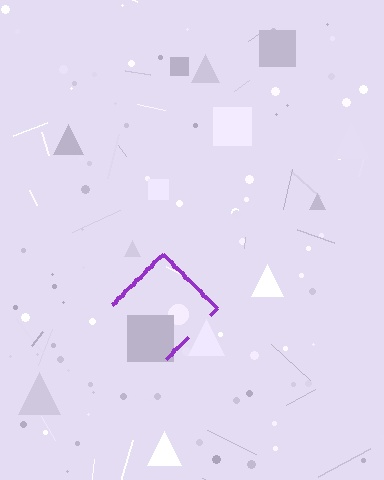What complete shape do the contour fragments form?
The contour fragments form a diamond.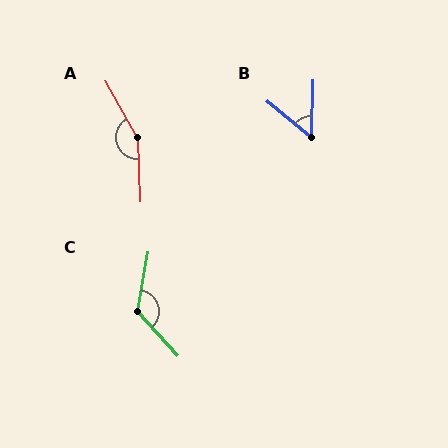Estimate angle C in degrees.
Approximately 127 degrees.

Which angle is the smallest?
B, at approximately 52 degrees.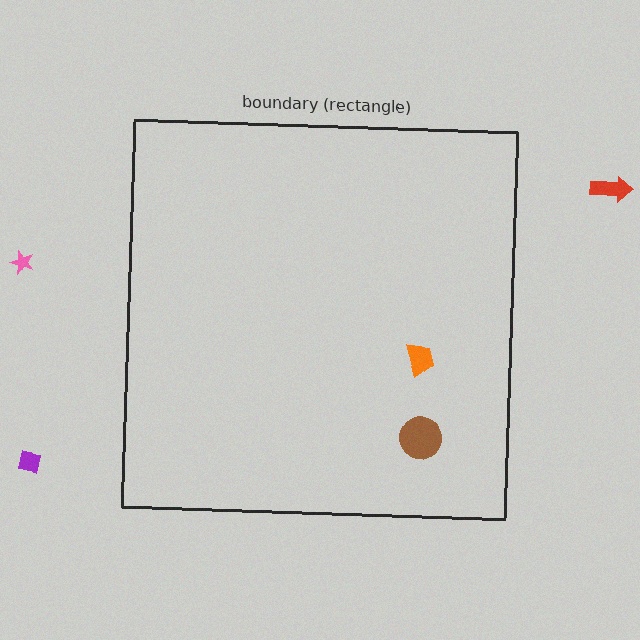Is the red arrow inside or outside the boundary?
Outside.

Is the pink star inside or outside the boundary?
Outside.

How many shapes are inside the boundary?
2 inside, 3 outside.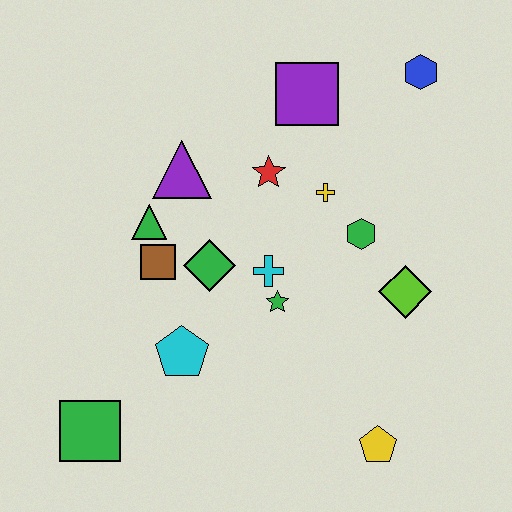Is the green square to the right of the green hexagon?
No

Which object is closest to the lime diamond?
The green hexagon is closest to the lime diamond.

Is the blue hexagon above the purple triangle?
Yes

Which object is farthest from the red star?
The green square is farthest from the red star.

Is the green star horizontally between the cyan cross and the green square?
No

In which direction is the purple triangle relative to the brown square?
The purple triangle is above the brown square.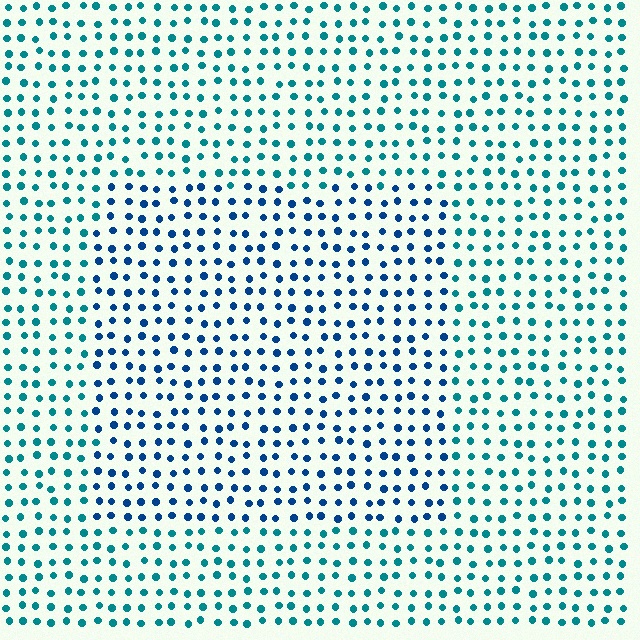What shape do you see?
I see a rectangle.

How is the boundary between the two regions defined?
The boundary is defined purely by a slight shift in hue (about 31 degrees). Spacing, size, and orientation are identical on both sides.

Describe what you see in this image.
The image is filled with small teal elements in a uniform arrangement. A rectangle-shaped region is visible where the elements are tinted to a slightly different hue, forming a subtle color boundary.